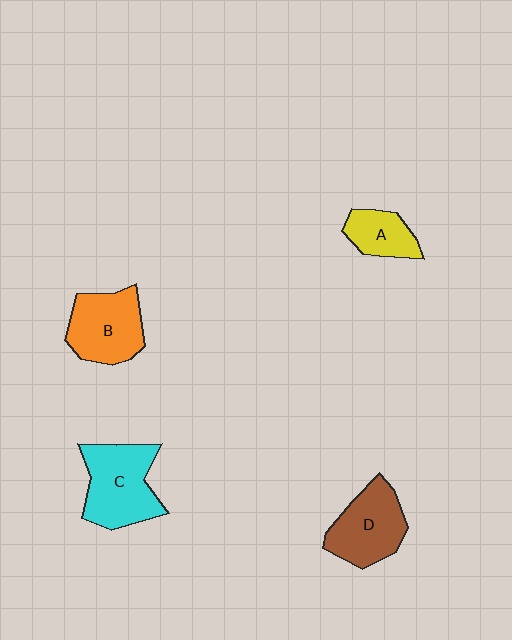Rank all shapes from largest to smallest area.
From largest to smallest: C (cyan), B (orange), D (brown), A (yellow).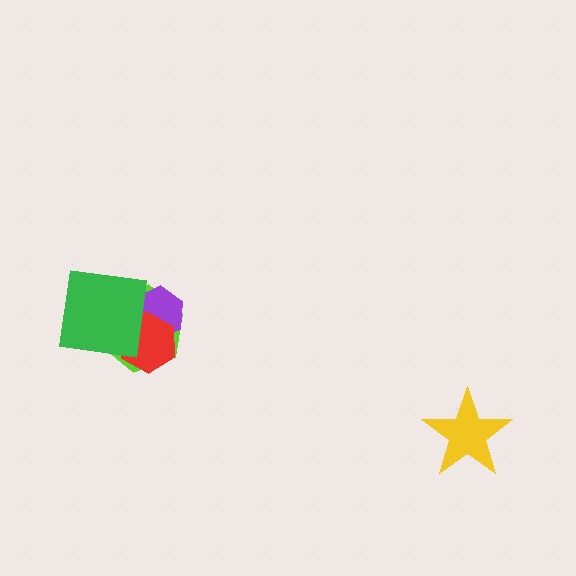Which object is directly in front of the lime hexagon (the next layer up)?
The purple hexagon is directly in front of the lime hexagon.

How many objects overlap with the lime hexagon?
3 objects overlap with the lime hexagon.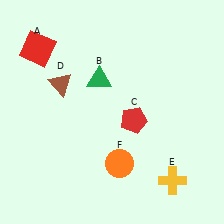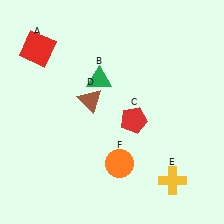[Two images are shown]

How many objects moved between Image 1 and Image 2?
1 object moved between the two images.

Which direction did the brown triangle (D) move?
The brown triangle (D) moved right.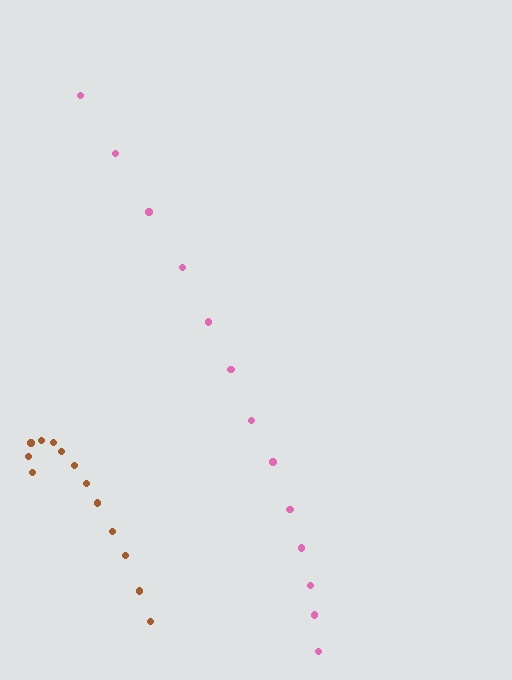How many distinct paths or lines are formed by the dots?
There are 2 distinct paths.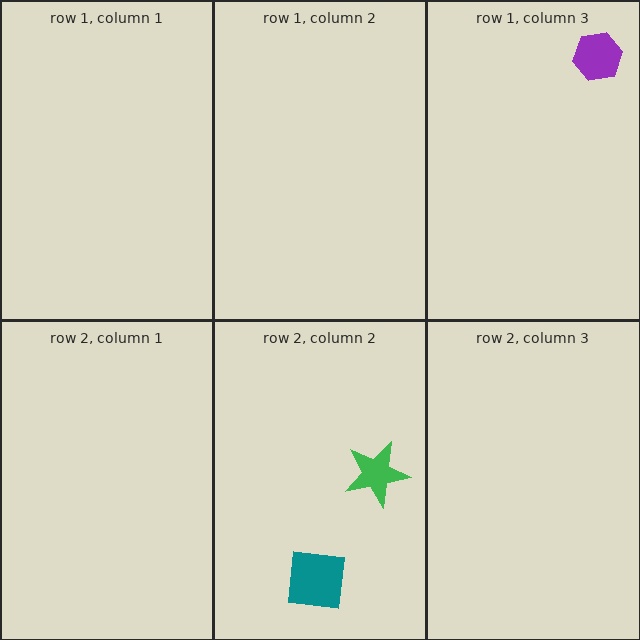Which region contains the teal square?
The row 2, column 2 region.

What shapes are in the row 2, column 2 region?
The green star, the teal square.